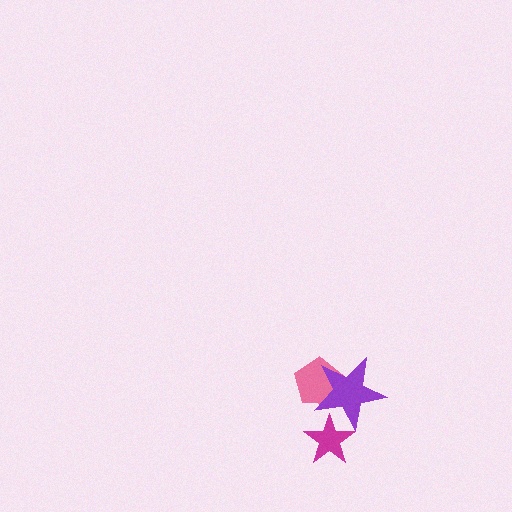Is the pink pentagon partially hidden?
Yes, it is partially covered by another shape.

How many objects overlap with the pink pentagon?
1 object overlaps with the pink pentagon.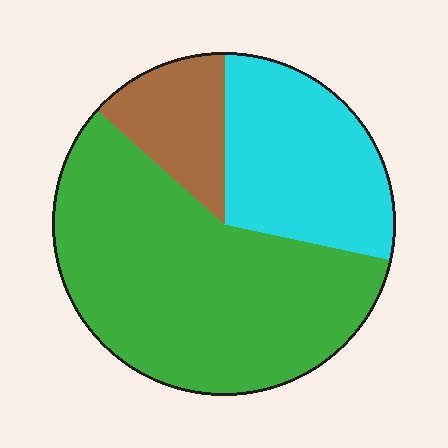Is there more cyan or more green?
Green.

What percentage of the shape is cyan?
Cyan takes up about one quarter (1/4) of the shape.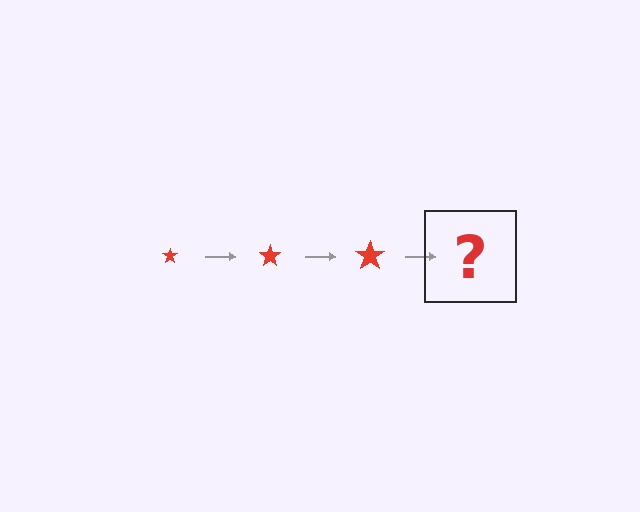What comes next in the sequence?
The next element should be a red star, larger than the previous one.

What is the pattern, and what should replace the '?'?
The pattern is that the star gets progressively larger each step. The '?' should be a red star, larger than the previous one.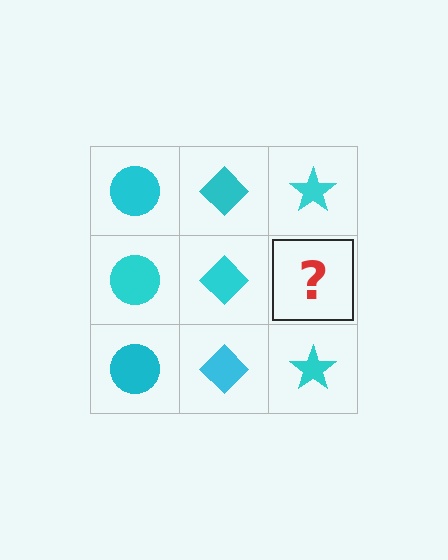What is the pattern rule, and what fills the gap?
The rule is that each column has a consistent shape. The gap should be filled with a cyan star.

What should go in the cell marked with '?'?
The missing cell should contain a cyan star.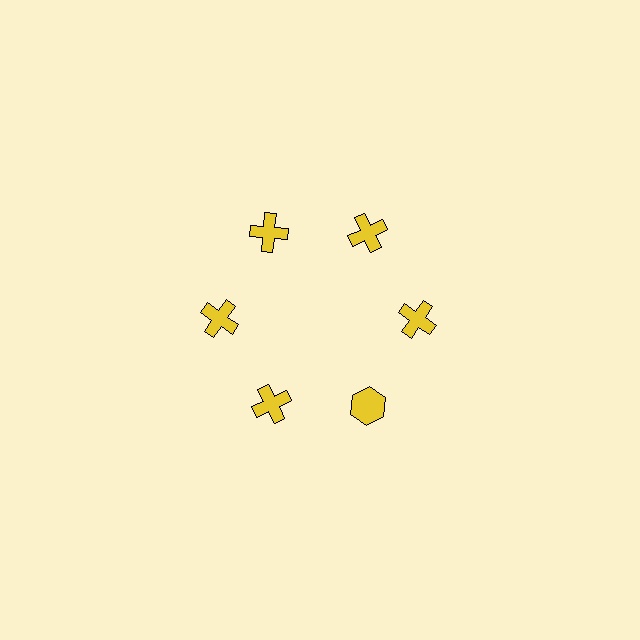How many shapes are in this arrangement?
There are 6 shapes arranged in a ring pattern.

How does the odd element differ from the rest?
It has a different shape: hexagon instead of cross.